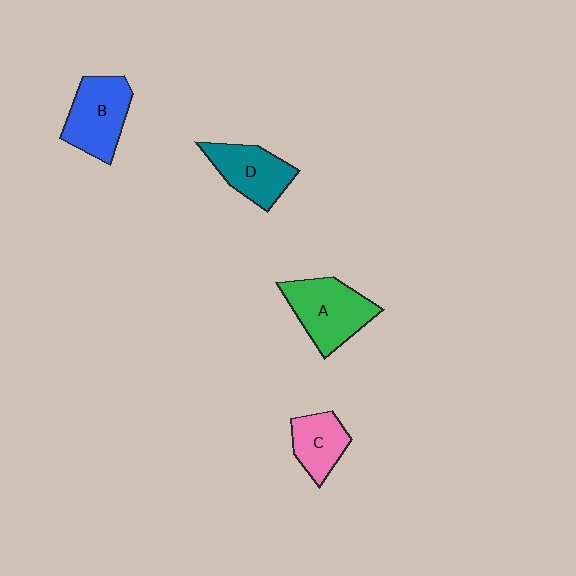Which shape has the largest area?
Shape A (green).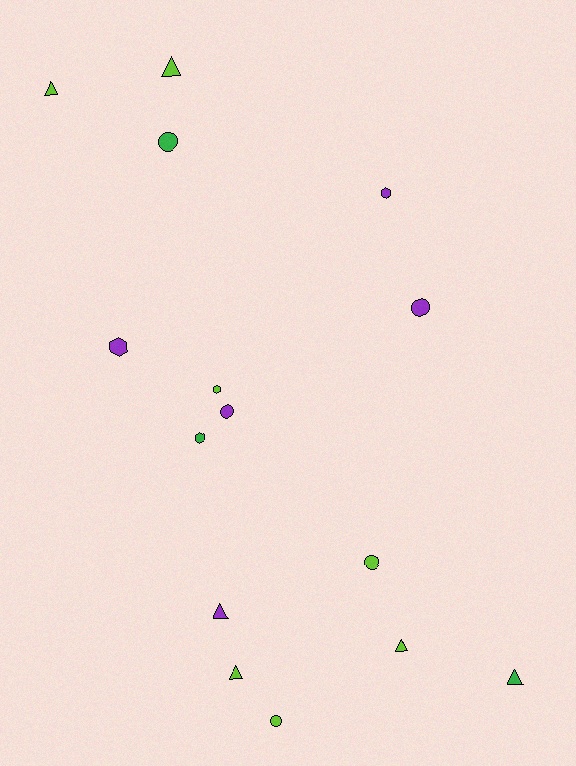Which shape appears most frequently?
Triangle, with 6 objects.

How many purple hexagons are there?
There are 2 purple hexagons.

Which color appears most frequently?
Lime, with 7 objects.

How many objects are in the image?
There are 15 objects.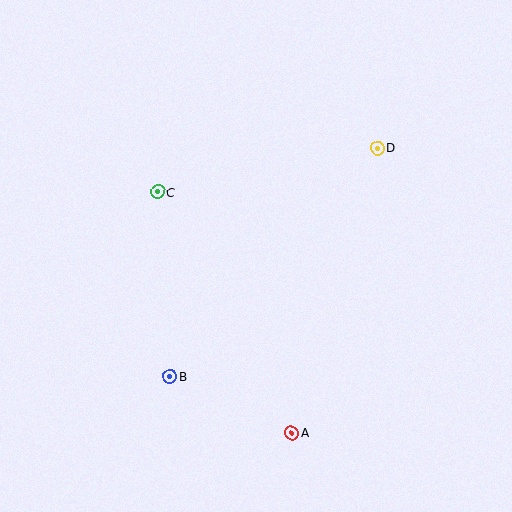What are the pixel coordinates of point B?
Point B is at (170, 376).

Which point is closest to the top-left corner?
Point C is closest to the top-left corner.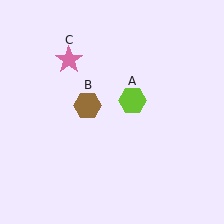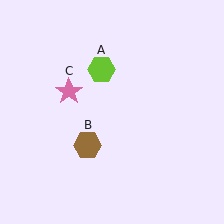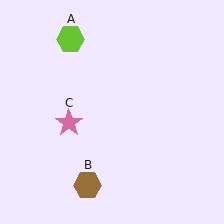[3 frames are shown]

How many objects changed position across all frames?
3 objects changed position: lime hexagon (object A), brown hexagon (object B), pink star (object C).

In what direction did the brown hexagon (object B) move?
The brown hexagon (object B) moved down.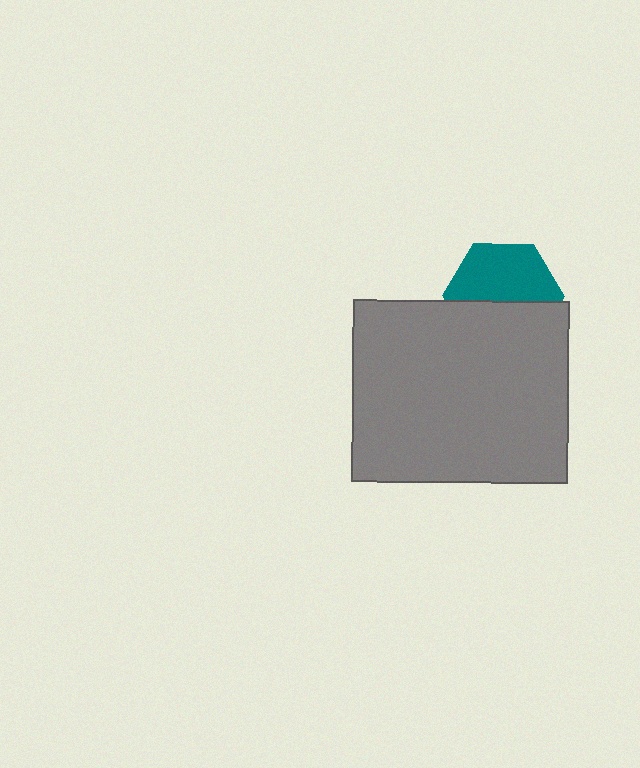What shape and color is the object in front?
The object in front is a gray rectangle.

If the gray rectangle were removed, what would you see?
You would see the complete teal hexagon.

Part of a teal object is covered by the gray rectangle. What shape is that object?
It is a hexagon.